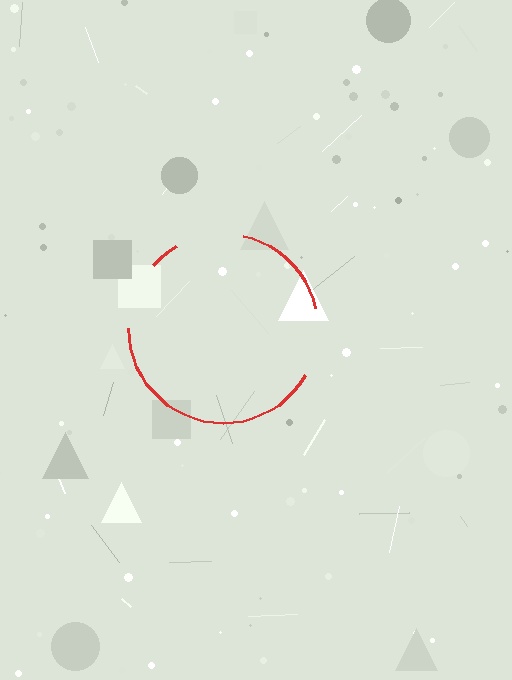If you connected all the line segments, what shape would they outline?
They would outline a circle.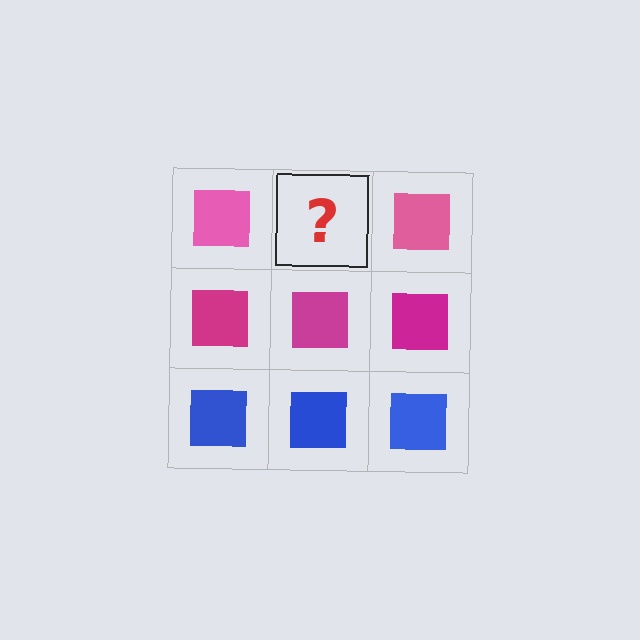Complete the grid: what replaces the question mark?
The question mark should be replaced with a pink square.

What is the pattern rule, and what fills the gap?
The rule is that each row has a consistent color. The gap should be filled with a pink square.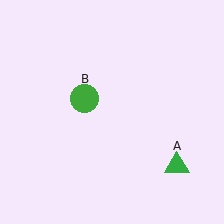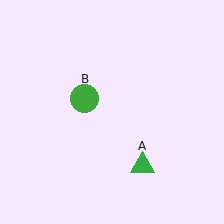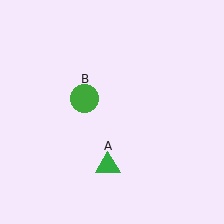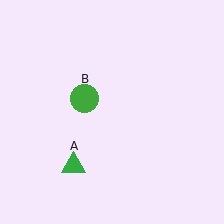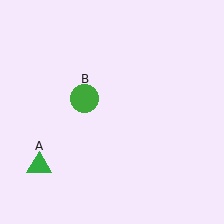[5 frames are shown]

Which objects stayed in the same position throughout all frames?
Green circle (object B) remained stationary.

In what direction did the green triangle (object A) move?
The green triangle (object A) moved left.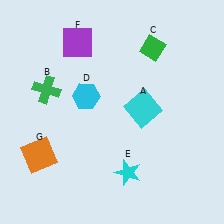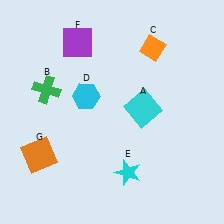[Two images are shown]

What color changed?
The diamond (C) changed from green in Image 1 to orange in Image 2.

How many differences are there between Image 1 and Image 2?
There is 1 difference between the two images.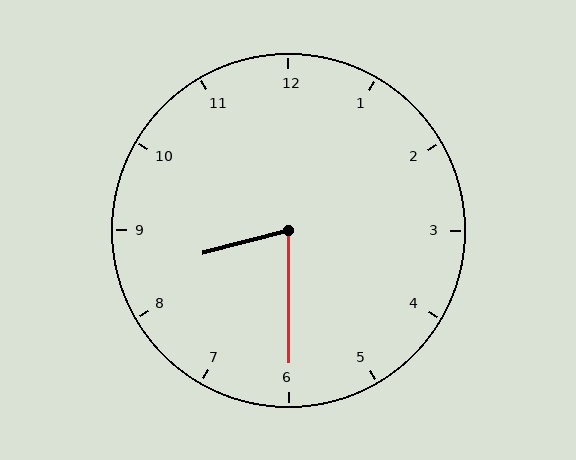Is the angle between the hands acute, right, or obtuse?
It is acute.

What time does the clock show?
8:30.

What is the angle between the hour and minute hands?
Approximately 75 degrees.